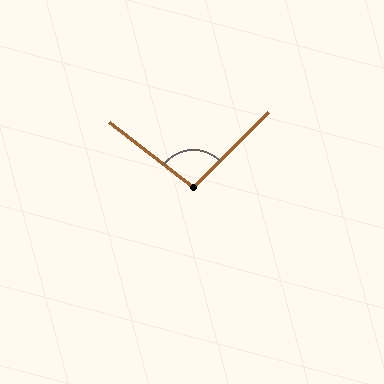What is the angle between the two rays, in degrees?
Approximately 97 degrees.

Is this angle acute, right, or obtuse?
It is obtuse.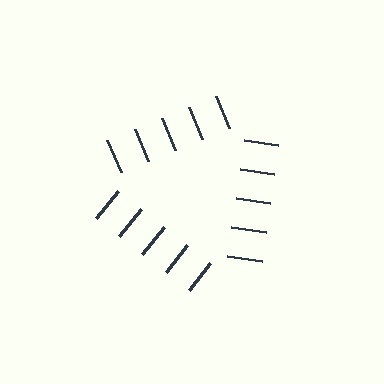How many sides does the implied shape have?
3 sides — the line-ends trace a triangle.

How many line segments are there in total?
15 — 5 along each of the 3 edges.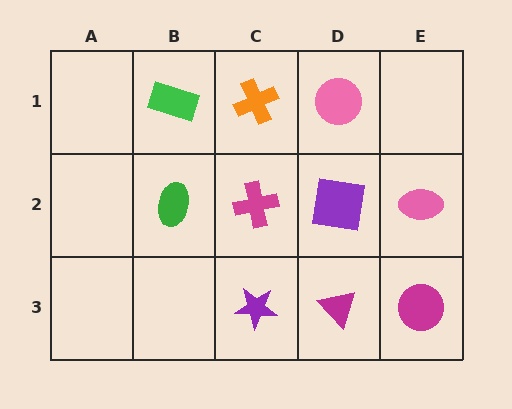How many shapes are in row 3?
3 shapes.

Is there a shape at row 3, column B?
No, that cell is empty.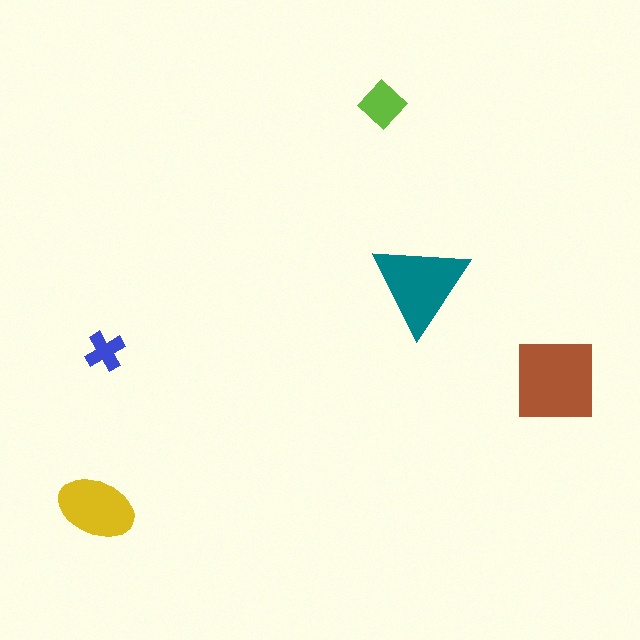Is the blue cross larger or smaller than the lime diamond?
Smaller.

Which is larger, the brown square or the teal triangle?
The brown square.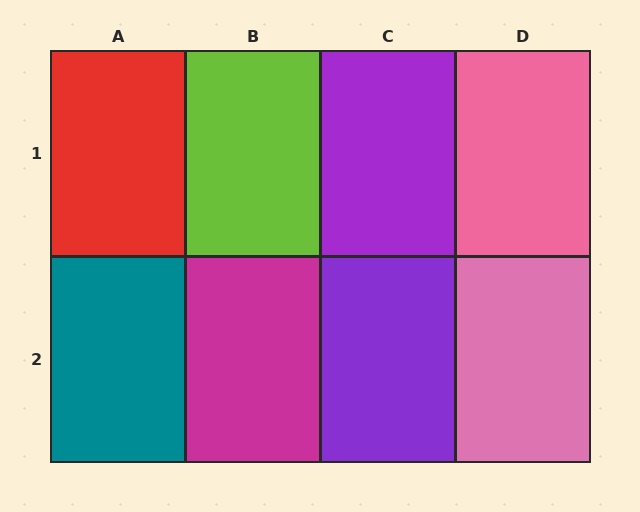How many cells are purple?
2 cells are purple.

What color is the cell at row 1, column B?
Lime.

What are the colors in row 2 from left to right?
Teal, magenta, purple, pink.